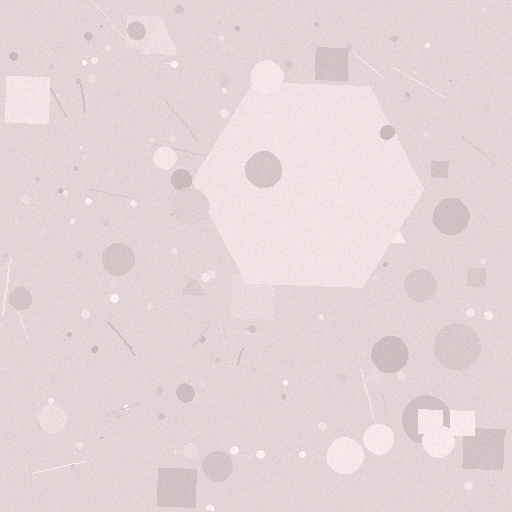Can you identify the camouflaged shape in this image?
The camouflaged shape is a hexagon.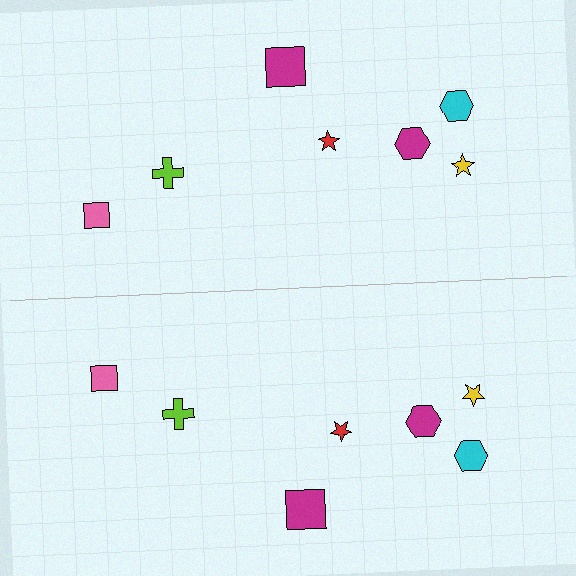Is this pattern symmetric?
Yes, this pattern has bilateral (reflection) symmetry.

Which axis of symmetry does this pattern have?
The pattern has a horizontal axis of symmetry running through the center of the image.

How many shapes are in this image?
There are 14 shapes in this image.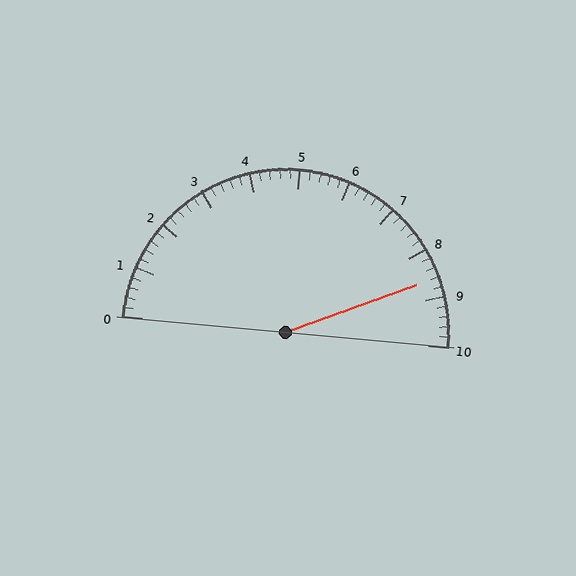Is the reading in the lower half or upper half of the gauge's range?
The reading is in the upper half of the range (0 to 10).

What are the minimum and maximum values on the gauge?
The gauge ranges from 0 to 10.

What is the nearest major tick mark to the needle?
The nearest major tick mark is 9.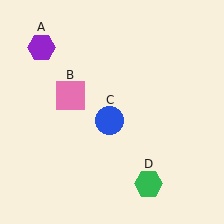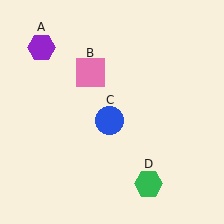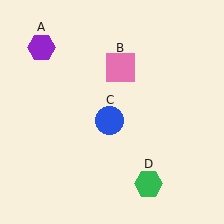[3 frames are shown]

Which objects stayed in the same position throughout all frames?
Purple hexagon (object A) and blue circle (object C) and green hexagon (object D) remained stationary.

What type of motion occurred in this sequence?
The pink square (object B) rotated clockwise around the center of the scene.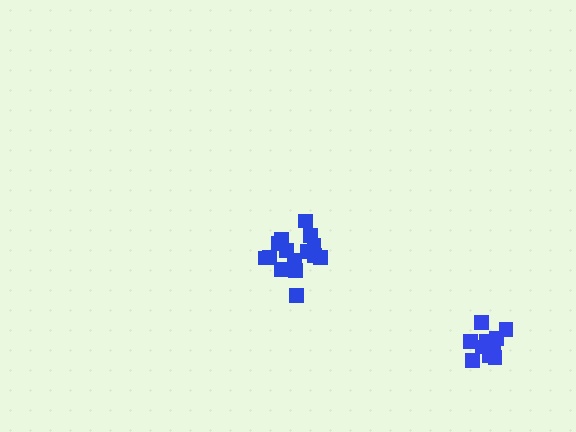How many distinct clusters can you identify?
There are 2 distinct clusters.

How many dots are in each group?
Group 1: 15 dots, Group 2: 10 dots (25 total).